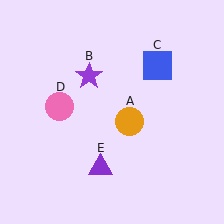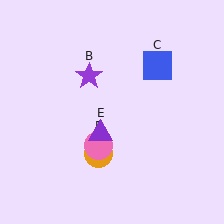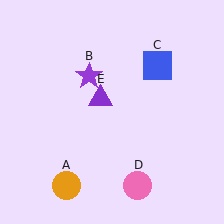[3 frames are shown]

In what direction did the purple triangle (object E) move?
The purple triangle (object E) moved up.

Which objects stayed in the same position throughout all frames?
Purple star (object B) and blue square (object C) remained stationary.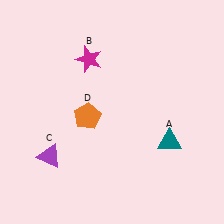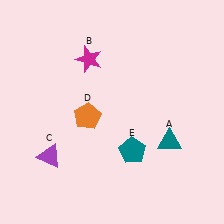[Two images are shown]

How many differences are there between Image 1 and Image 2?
There is 1 difference between the two images.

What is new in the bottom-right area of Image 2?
A teal pentagon (E) was added in the bottom-right area of Image 2.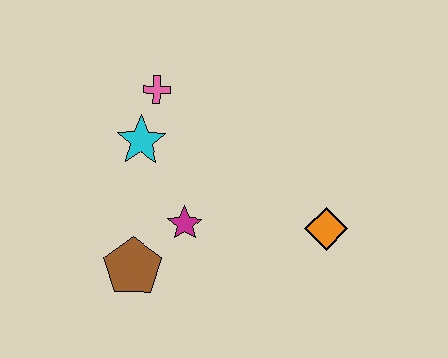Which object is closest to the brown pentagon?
The magenta star is closest to the brown pentagon.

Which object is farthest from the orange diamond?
The pink cross is farthest from the orange diamond.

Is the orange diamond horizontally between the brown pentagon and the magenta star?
No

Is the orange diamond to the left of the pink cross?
No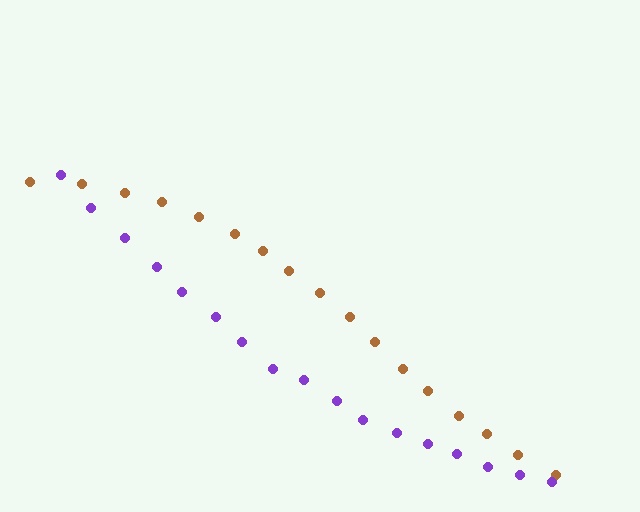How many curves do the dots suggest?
There are 2 distinct paths.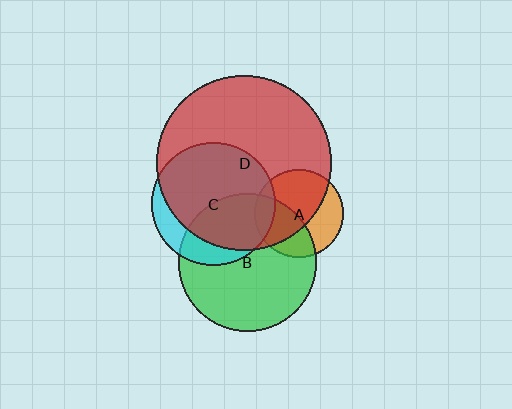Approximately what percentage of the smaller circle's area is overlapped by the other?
Approximately 15%.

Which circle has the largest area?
Circle D (red).